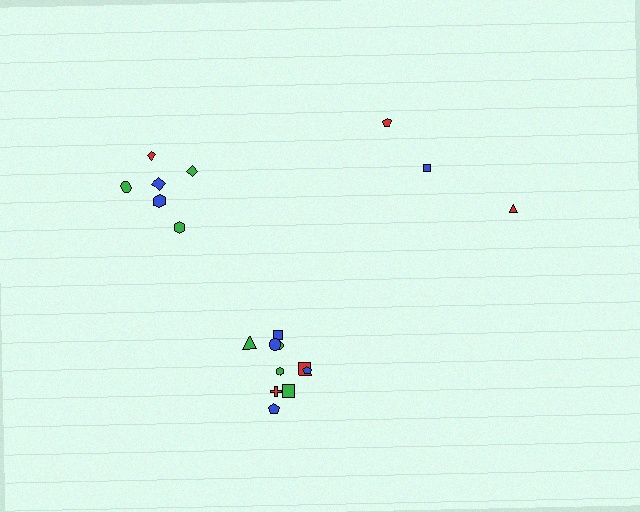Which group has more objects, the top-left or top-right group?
The top-left group.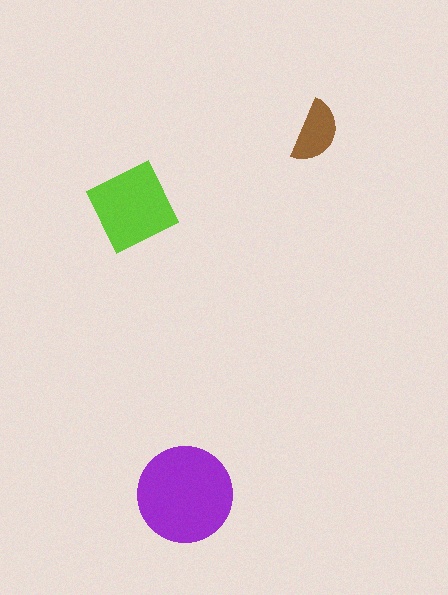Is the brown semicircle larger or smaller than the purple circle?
Smaller.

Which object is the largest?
The purple circle.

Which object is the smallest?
The brown semicircle.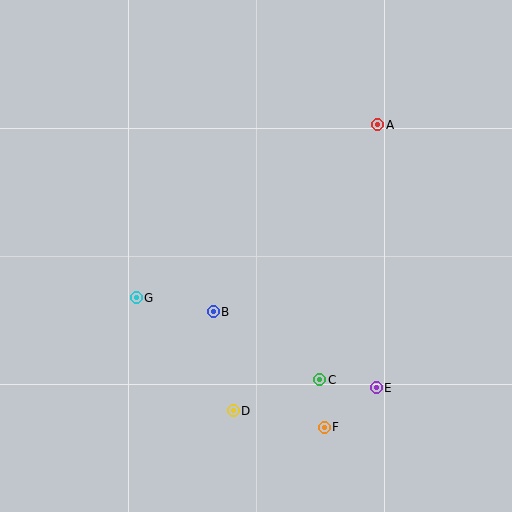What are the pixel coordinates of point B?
Point B is at (213, 312).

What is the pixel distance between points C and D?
The distance between C and D is 92 pixels.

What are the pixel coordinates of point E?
Point E is at (376, 388).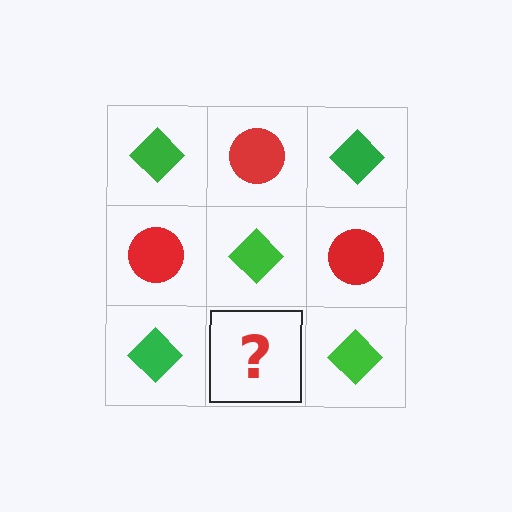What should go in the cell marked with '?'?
The missing cell should contain a red circle.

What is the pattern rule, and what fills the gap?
The rule is that it alternates green diamond and red circle in a checkerboard pattern. The gap should be filled with a red circle.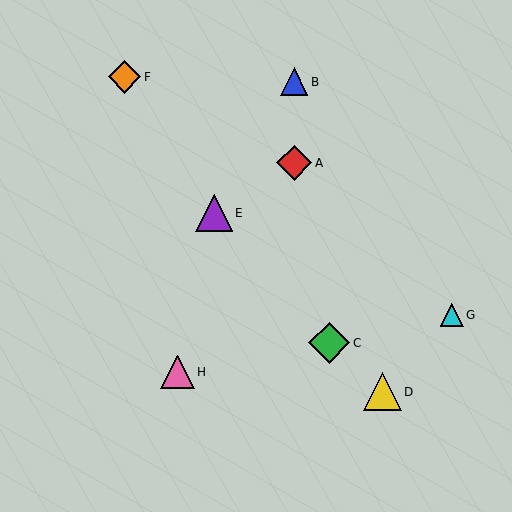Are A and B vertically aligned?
Yes, both are at x≈294.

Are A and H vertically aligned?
No, A is at x≈294 and H is at x≈178.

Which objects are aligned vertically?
Objects A, B are aligned vertically.